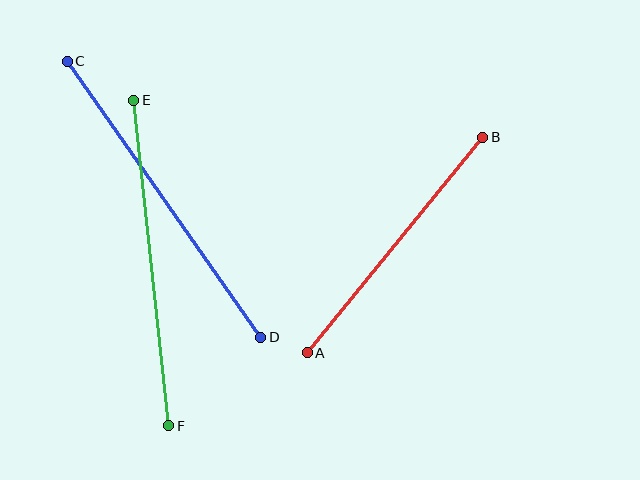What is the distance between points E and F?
The distance is approximately 327 pixels.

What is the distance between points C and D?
The distance is approximately 337 pixels.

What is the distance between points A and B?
The distance is approximately 278 pixels.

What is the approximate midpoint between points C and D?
The midpoint is at approximately (164, 199) pixels.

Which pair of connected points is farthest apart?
Points C and D are farthest apart.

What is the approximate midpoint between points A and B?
The midpoint is at approximately (395, 245) pixels.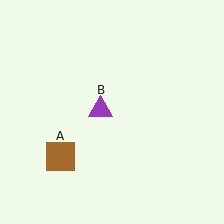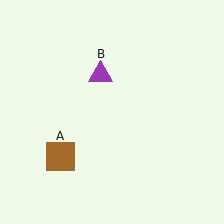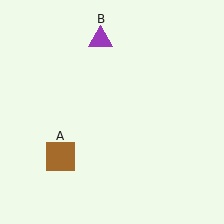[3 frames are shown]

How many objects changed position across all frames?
1 object changed position: purple triangle (object B).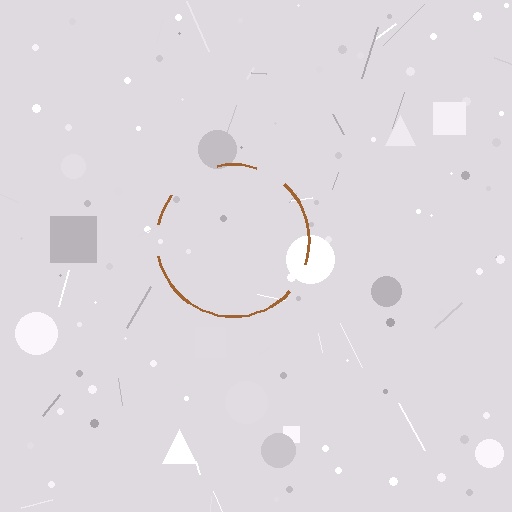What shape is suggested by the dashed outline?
The dashed outline suggests a circle.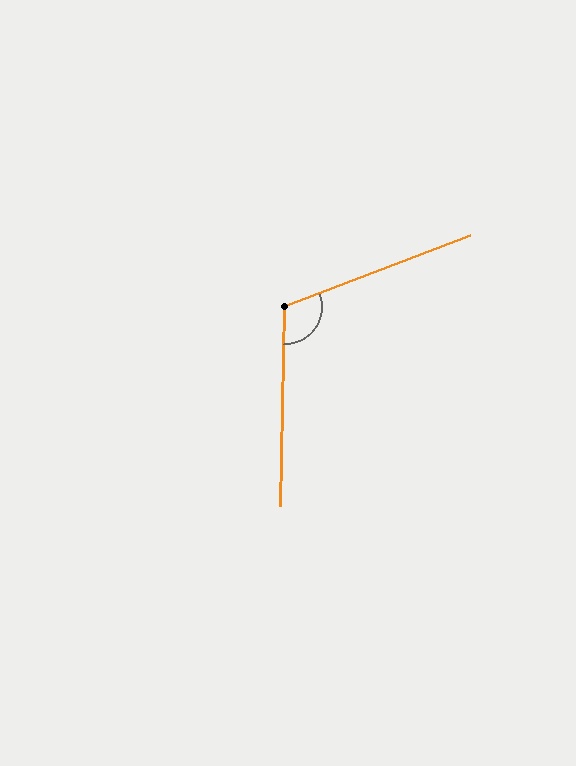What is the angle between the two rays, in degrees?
Approximately 112 degrees.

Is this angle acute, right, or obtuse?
It is obtuse.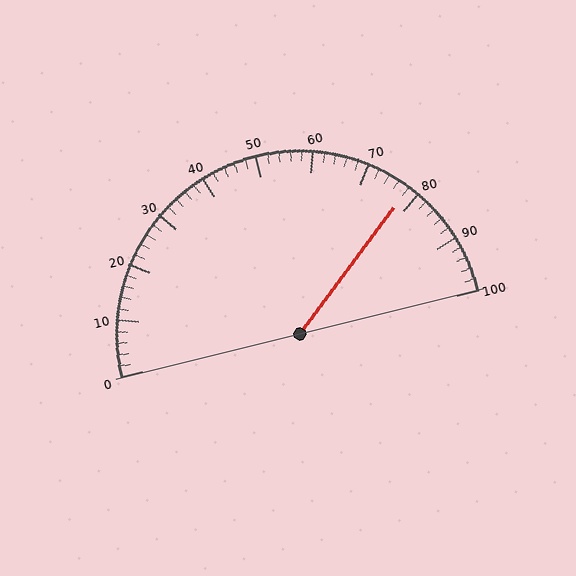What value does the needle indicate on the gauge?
The needle indicates approximately 78.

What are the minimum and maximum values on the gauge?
The gauge ranges from 0 to 100.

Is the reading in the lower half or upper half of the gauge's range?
The reading is in the upper half of the range (0 to 100).